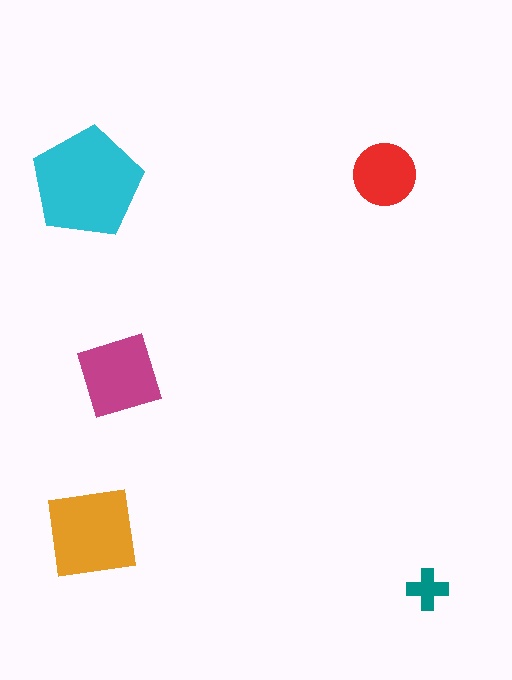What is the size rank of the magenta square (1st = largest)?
3rd.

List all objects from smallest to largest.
The teal cross, the red circle, the magenta square, the orange square, the cyan pentagon.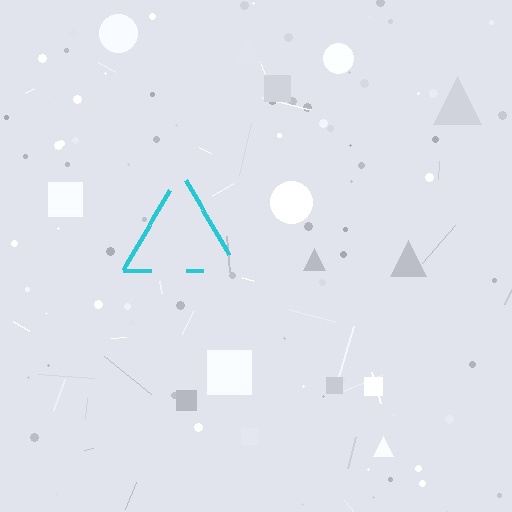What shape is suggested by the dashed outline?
The dashed outline suggests a triangle.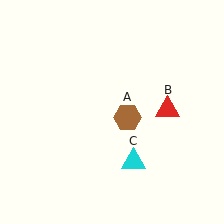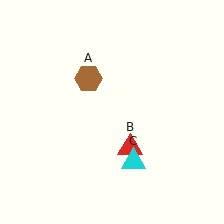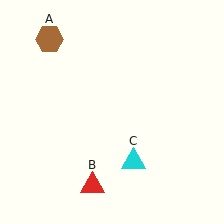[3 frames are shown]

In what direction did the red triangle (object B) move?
The red triangle (object B) moved down and to the left.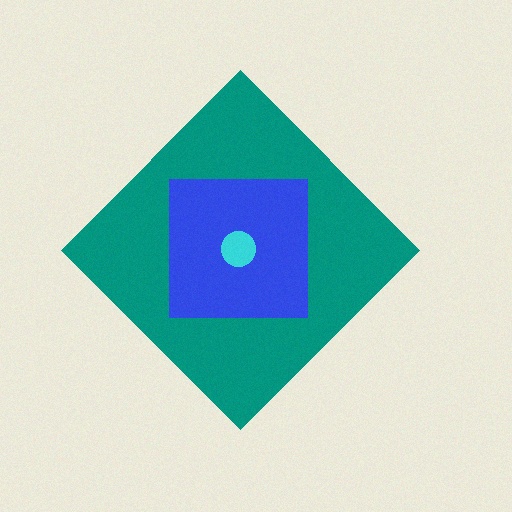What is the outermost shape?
The teal diamond.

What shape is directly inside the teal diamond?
The blue square.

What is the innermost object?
The cyan circle.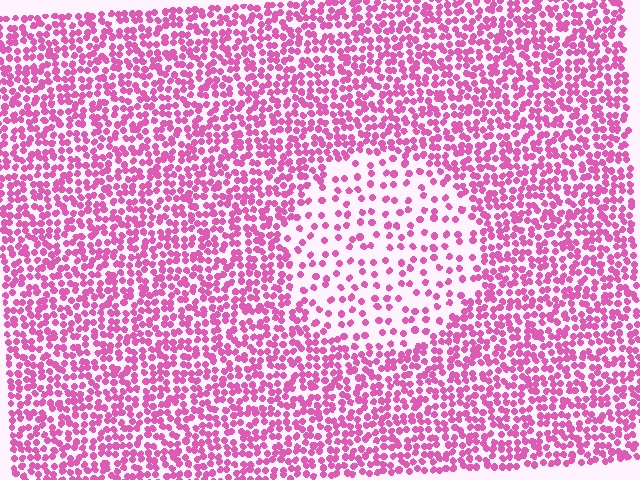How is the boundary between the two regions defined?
The boundary is defined by a change in element density (approximately 2.4x ratio). All elements are the same color, size, and shape.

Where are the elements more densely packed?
The elements are more densely packed outside the circle boundary.